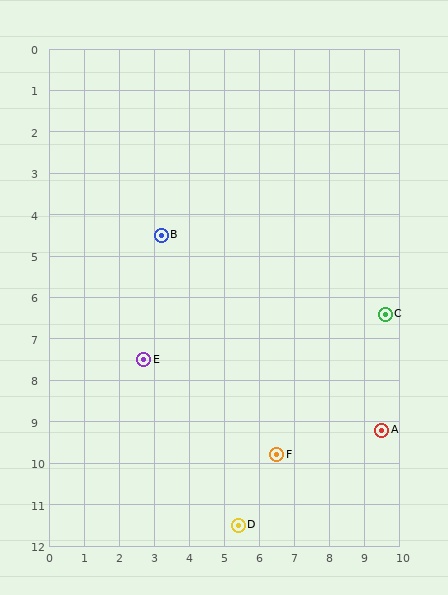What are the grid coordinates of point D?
Point D is at approximately (5.4, 11.5).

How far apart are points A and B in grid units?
Points A and B are about 7.9 grid units apart.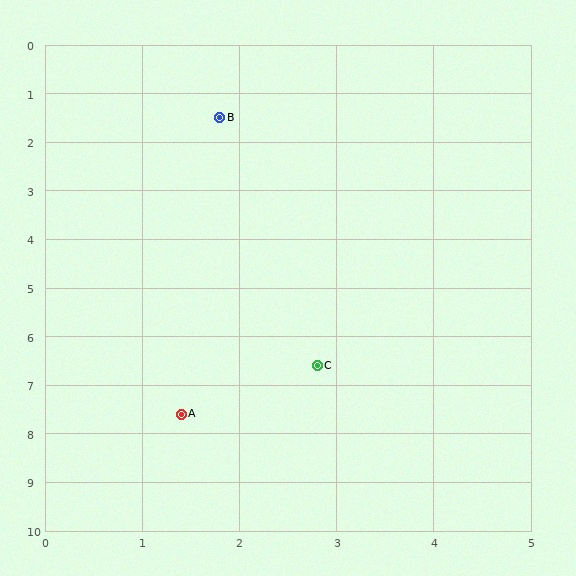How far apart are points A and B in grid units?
Points A and B are about 6.1 grid units apart.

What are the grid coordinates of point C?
Point C is at approximately (2.8, 6.6).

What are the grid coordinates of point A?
Point A is at approximately (1.4, 7.6).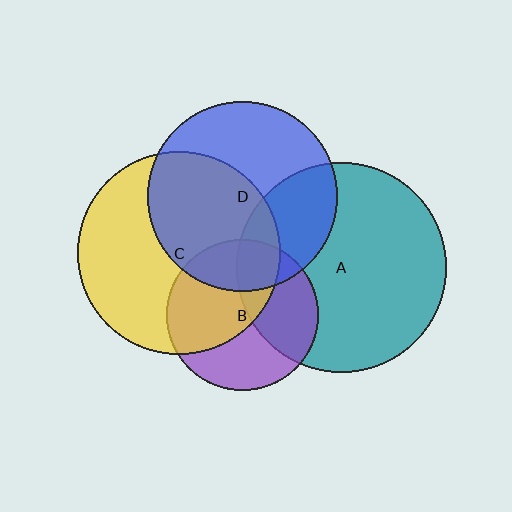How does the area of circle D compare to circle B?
Approximately 1.6 times.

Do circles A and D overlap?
Yes.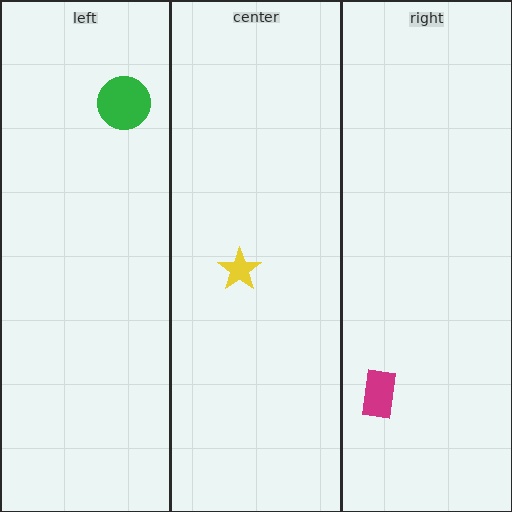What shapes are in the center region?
The yellow star.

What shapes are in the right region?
The magenta rectangle.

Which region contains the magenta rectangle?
The right region.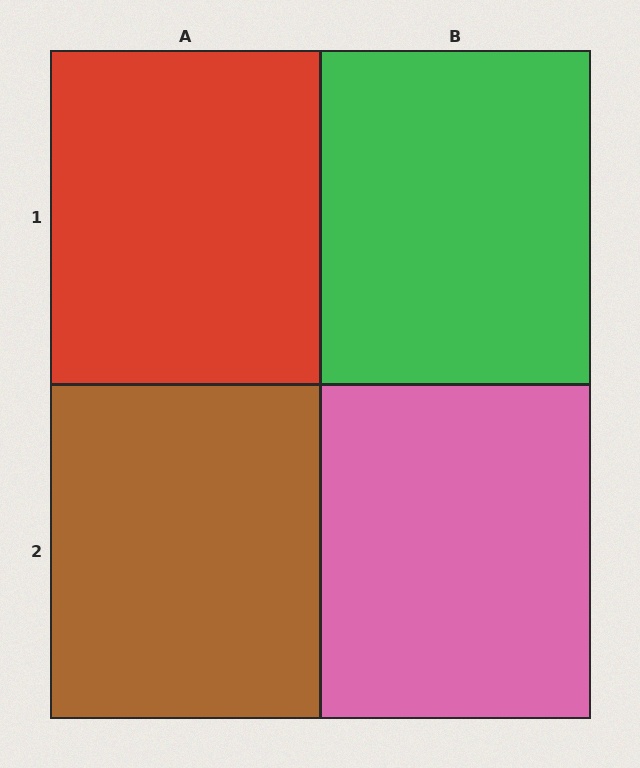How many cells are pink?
1 cell is pink.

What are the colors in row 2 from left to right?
Brown, pink.